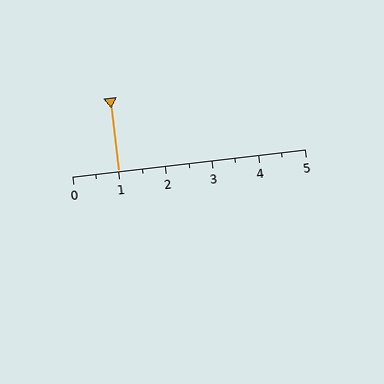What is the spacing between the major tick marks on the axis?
The major ticks are spaced 1 apart.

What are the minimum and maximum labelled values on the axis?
The axis runs from 0 to 5.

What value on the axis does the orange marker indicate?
The marker indicates approximately 1.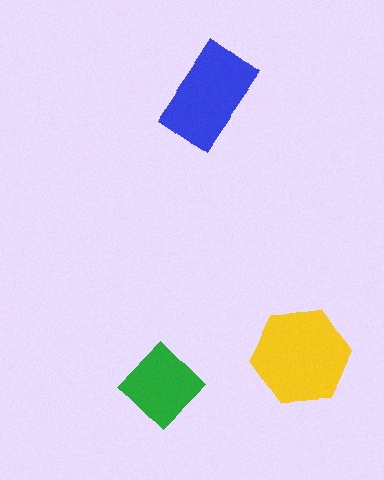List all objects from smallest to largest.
The green diamond, the blue rectangle, the yellow hexagon.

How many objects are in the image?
There are 3 objects in the image.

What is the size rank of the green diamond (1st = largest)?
3rd.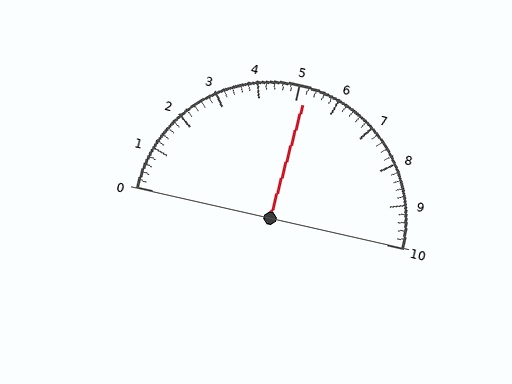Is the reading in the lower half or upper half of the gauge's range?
The reading is in the upper half of the range (0 to 10).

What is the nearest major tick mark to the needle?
The nearest major tick mark is 5.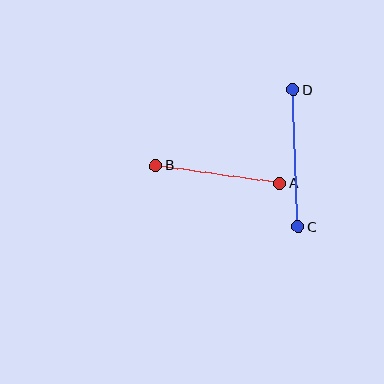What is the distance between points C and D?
The distance is approximately 137 pixels.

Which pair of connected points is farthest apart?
Points C and D are farthest apart.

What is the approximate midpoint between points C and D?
The midpoint is at approximately (296, 158) pixels.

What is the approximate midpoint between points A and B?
The midpoint is at approximately (218, 174) pixels.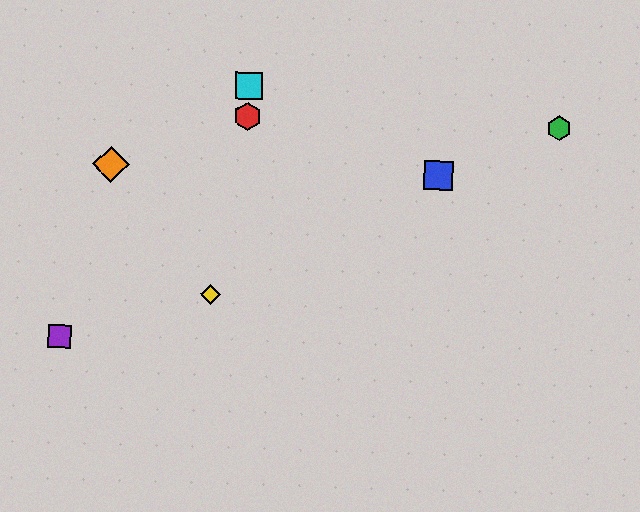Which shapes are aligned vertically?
The red hexagon, the cyan square are aligned vertically.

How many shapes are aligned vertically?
2 shapes (the red hexagon, the cyan square) are aligned vertically.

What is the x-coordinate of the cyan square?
The cyan square is at x≈249.